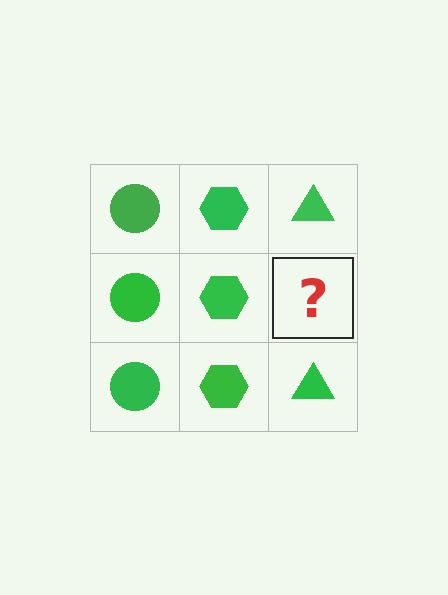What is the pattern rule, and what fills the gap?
The rule is that each column has a consistent shape. The gap should be filled with a green triangle.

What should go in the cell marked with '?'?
The missing cell should contain a green triangle.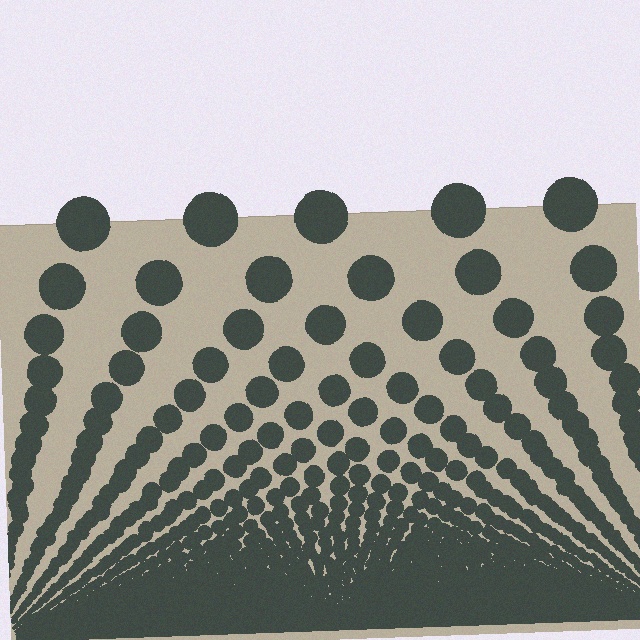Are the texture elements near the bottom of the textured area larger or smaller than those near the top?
Smaller. The gradient is inverted — elements near the bottom are smaller and denser.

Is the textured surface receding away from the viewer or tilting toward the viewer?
The surface appears to tilt toward the viewer. Texture elements get larger and sparser toward the top.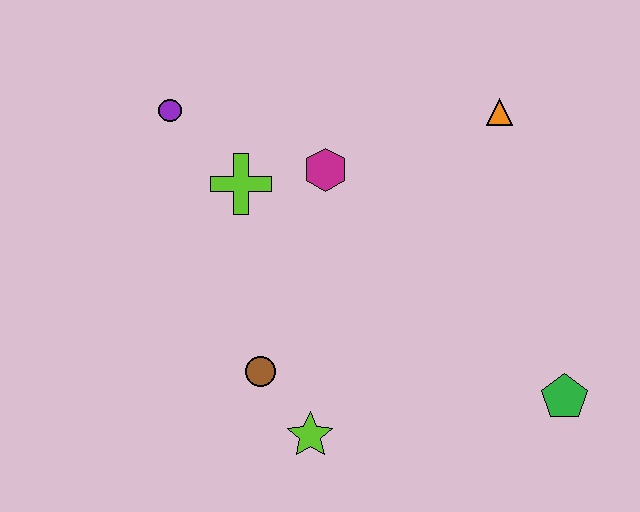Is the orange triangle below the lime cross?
No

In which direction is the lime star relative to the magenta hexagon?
The lime star is below the magenta hexagon.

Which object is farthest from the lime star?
The orange triangle is farthest from the lime star.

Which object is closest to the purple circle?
The lime cross is closest to the purple circle.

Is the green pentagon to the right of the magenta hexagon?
Yes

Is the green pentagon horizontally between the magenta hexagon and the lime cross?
No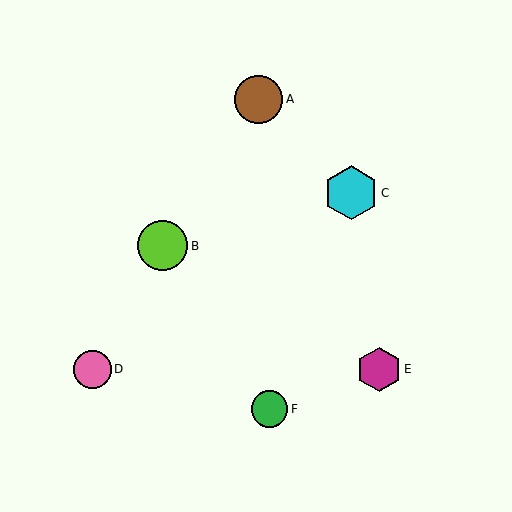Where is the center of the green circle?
The center of the green circle is at (269, 409).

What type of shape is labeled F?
Shape F is a green circle.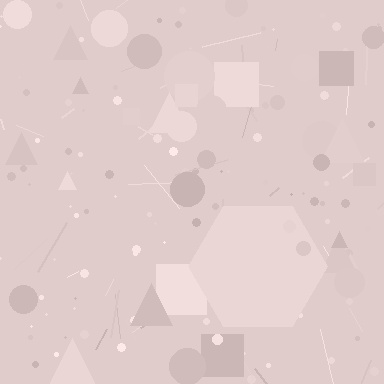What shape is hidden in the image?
A hexagon is hidden in the image.